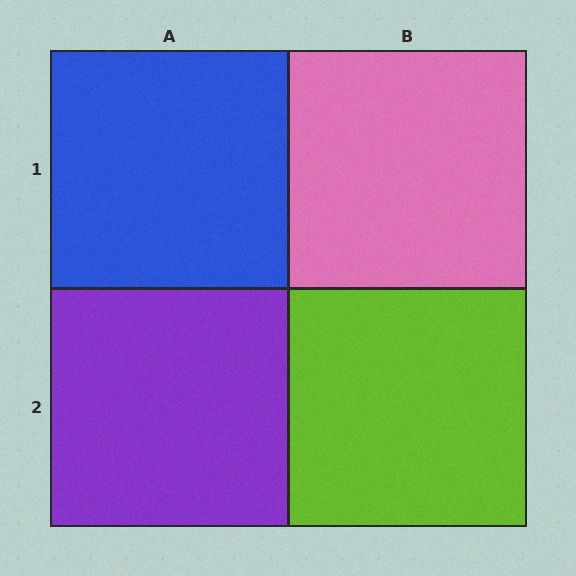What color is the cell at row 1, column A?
Blue.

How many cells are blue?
1 cell is blue.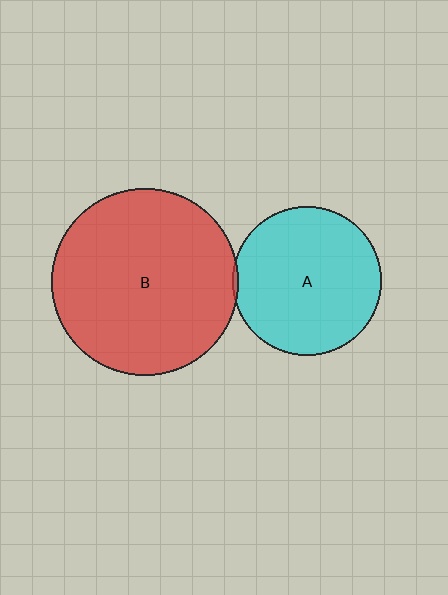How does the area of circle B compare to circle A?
Approximately 1.6 times.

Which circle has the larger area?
Circle B (red).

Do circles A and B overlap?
Yes.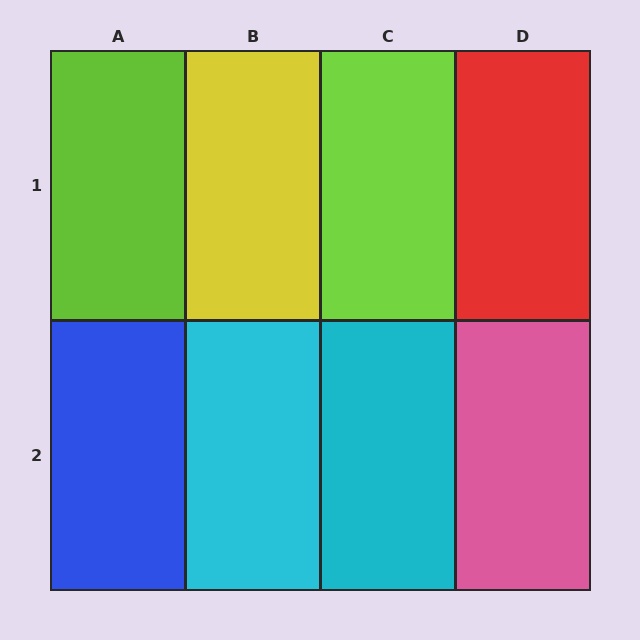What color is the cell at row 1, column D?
Red.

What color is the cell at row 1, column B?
Yellow.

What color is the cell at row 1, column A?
Lime.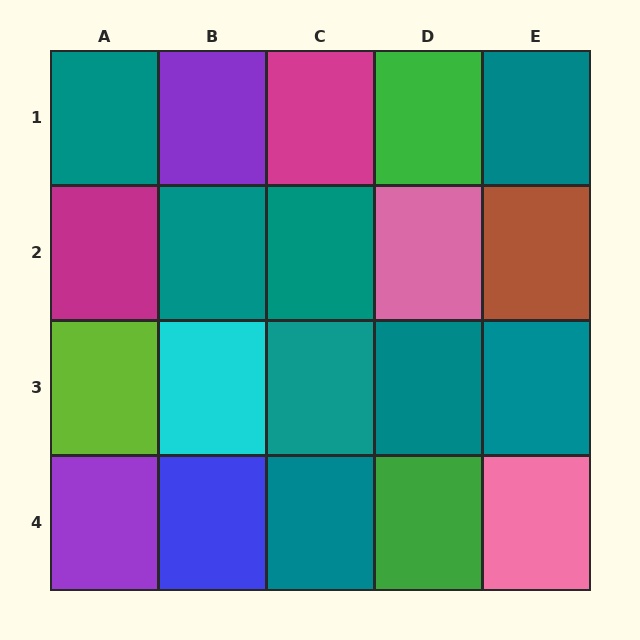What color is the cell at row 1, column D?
Green.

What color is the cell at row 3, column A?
Lime.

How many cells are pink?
2 cells are pink.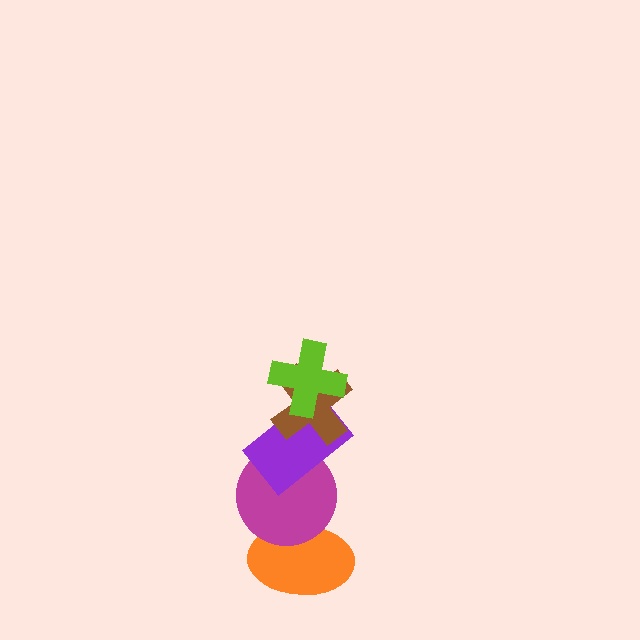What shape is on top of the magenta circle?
The purple rectangle is on top of the magenta circle.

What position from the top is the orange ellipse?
The orange ellipse is 5th from the top.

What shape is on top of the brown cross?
The lime cross is on top of the brown cross.